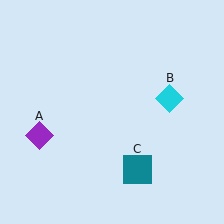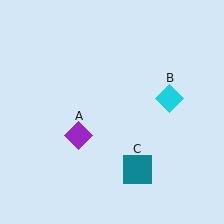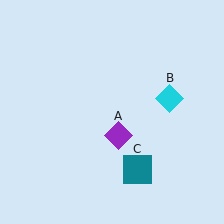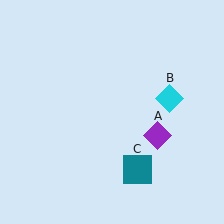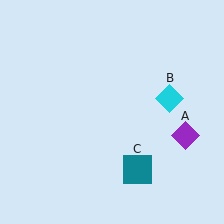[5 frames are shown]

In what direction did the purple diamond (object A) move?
The purple diamond (object A) moved right.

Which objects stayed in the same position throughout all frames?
Cyan diamond (object B) and teal square (object C) remained stationary.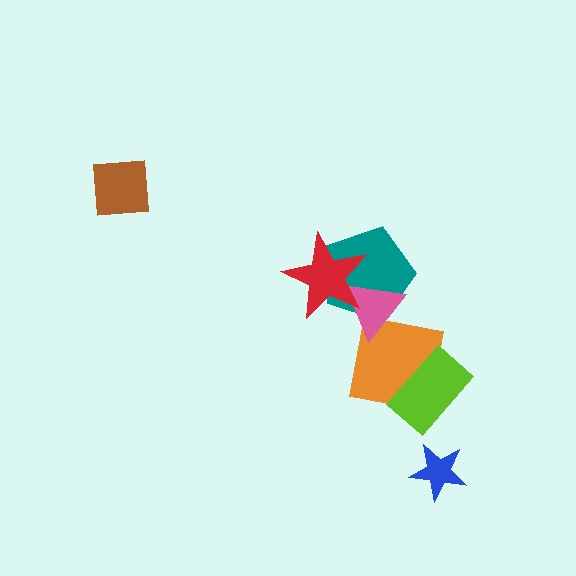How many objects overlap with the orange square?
2 objects overlap with the orange square.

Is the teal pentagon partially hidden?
Yes, it is partially covered by another shape.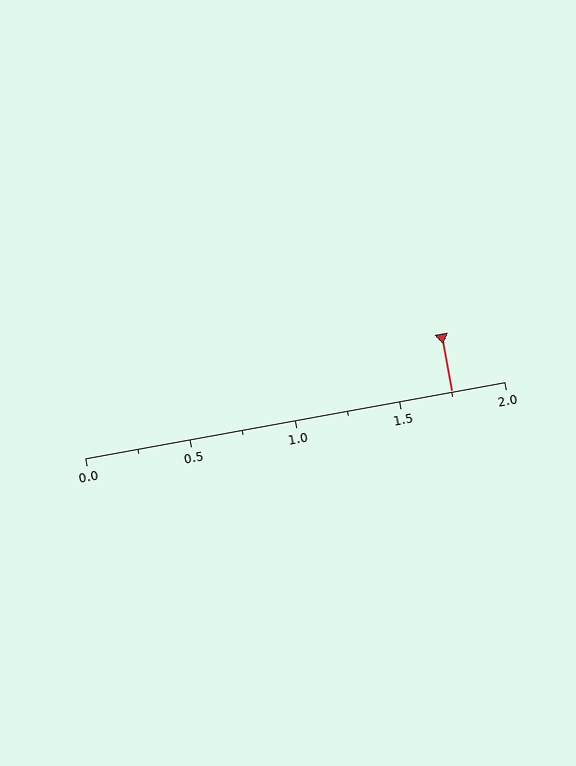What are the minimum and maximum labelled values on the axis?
The axis runs from 0.0 to 2.0.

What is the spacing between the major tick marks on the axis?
The major ticks are spaced 0.5 apart.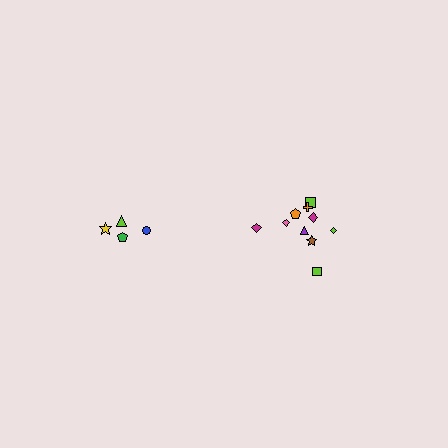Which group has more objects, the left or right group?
The right group.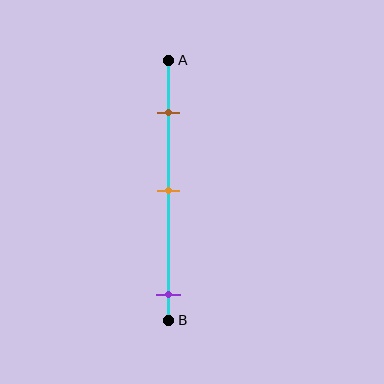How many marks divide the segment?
There are 3 marks dividing the segment.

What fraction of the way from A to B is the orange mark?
The orange mark is approximately 50% (0.5) of the way from A to B.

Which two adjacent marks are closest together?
The brown and orange marks are the closest adjacent pair.